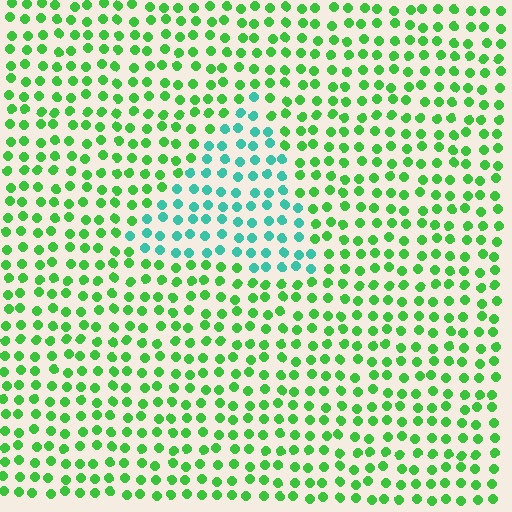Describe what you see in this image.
The image is filled with small green elements in a uniform arrangement. A triangle-shaped region is visible where the elements are tinted to a slightly different hue, forming a subtle color boundary.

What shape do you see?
I see a triangle.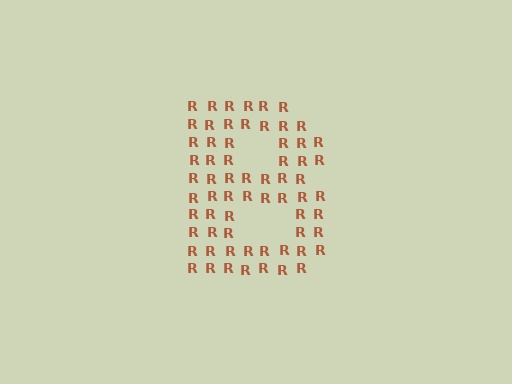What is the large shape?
The large shape is the letter B.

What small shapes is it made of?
It is made of small letter R's.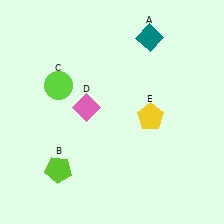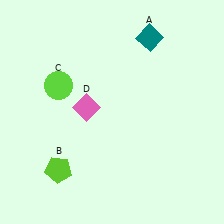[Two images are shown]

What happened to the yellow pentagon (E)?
The yellow pentagon (E) was removed in Image 2. It was in the bottom-right area of Image 1.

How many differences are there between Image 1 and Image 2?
There is 1 difference between the two images.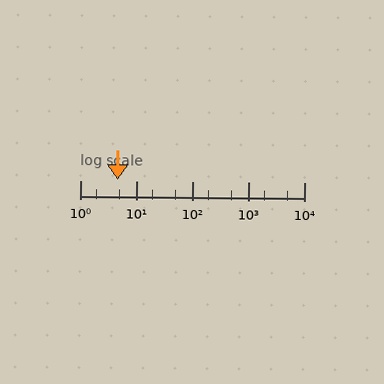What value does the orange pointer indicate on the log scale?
The pointer indicates approximately 4.6.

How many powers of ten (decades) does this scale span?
The scale spans 4 decades, from 1 to 10000.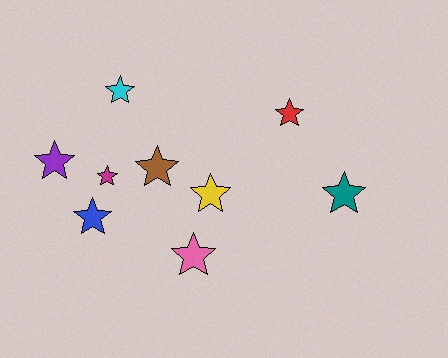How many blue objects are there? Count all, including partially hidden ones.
There is 1 blue object.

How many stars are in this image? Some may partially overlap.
There are 9 stars.